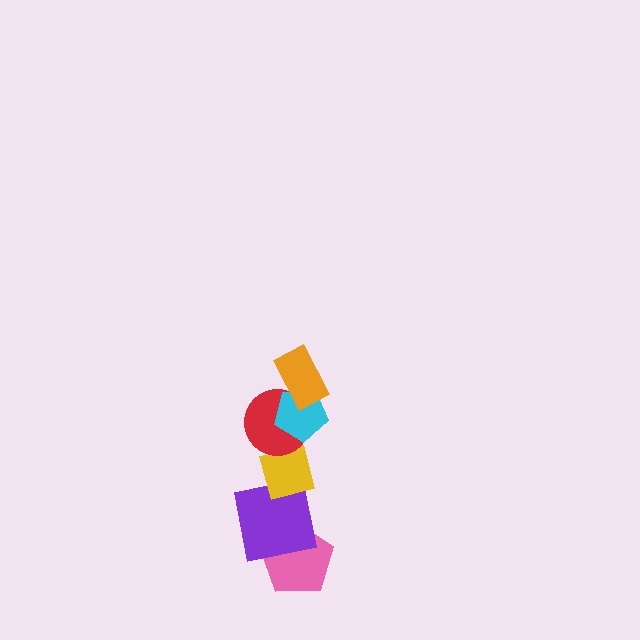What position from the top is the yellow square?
The yellow square is 4th from the top.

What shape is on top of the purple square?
The yellow square is on top of the purple square.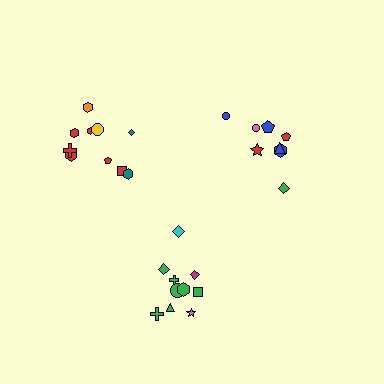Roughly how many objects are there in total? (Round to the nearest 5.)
Roughly 30 objects in total.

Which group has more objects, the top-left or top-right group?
The top-left group.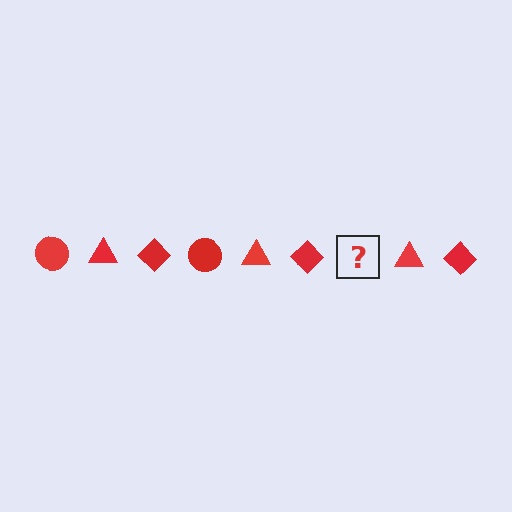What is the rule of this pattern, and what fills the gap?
The rule is that the pattern cycles through circle, triangle, diamond shapes in red. The gap should be filled with a red circle.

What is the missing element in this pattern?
The missing element is a red circle.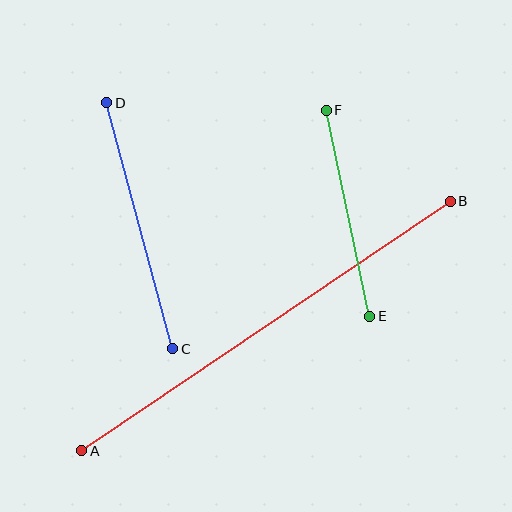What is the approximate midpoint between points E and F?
The midpoint is at approximately (348, 213) pixels.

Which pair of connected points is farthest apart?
Points A and B are farthest apart.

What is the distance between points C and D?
The distance is approximately 254 pixels.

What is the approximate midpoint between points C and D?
The midpoint is at approximately (140, 226) pixels.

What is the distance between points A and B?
The distance is approximately 445 pixels.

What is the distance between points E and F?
The distance is approximately 211 pixels.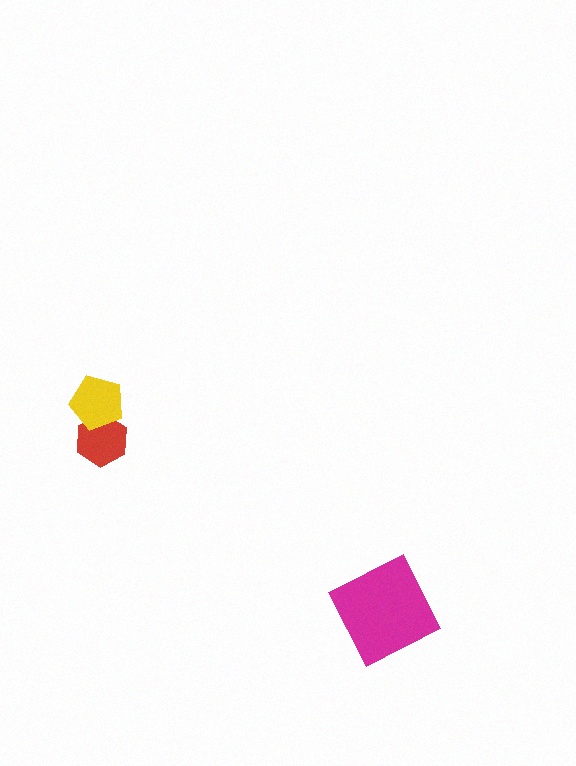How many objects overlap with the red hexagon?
1 object overlaps with the red hexagon.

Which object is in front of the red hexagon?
The yellow pentagon is in front of the red hexagon.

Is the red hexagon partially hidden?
Yes, it is partially covered by another shape.